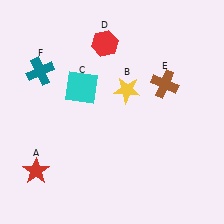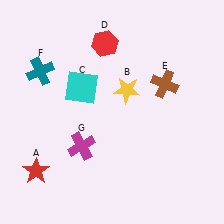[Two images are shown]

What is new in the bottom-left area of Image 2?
A magenta cross (G) was added in the bottom-left area of Image 2.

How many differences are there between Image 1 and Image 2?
There is 1 difference between the two images.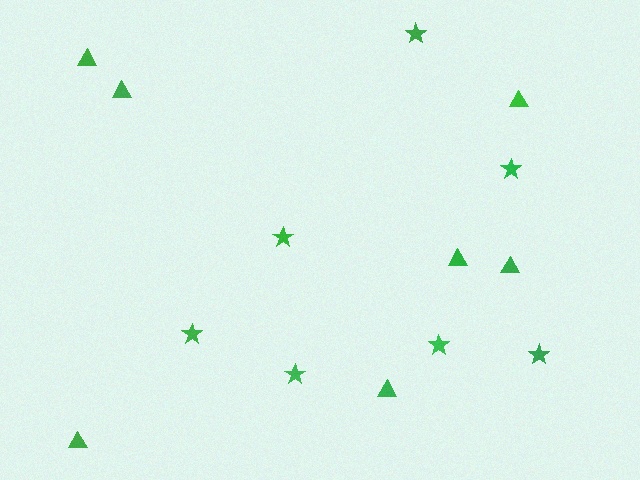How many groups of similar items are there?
There are 2 groups: one group of triangles (7) and one group of stars (7).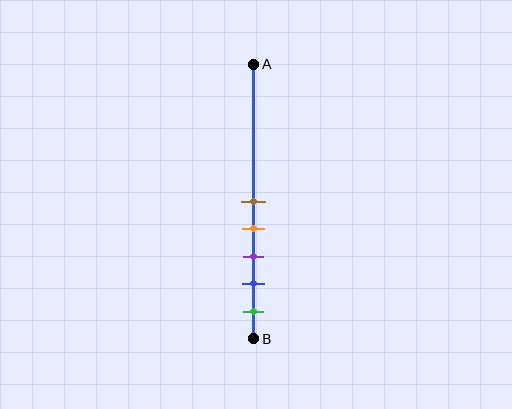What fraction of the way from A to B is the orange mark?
The orange mark is approximately 60% (0.6) of the way from A to B.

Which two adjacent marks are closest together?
The brown and orange marks are the closest adjacent pair.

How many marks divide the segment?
There are 5 marks dividing the segment.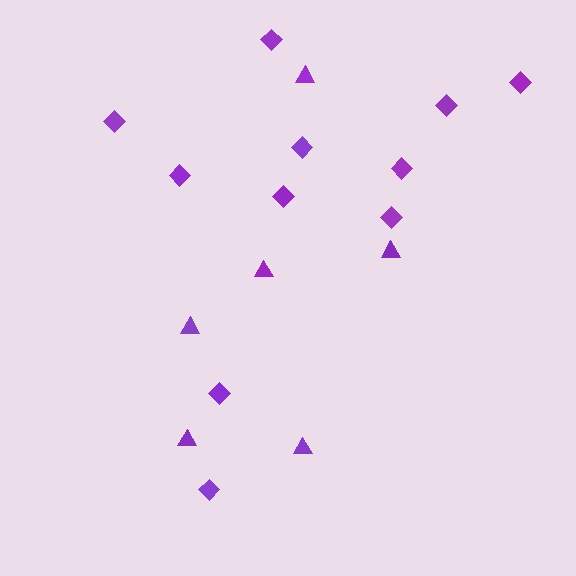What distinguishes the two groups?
There are 2 groups: one group of diamonds (11) and one group of triangles (6).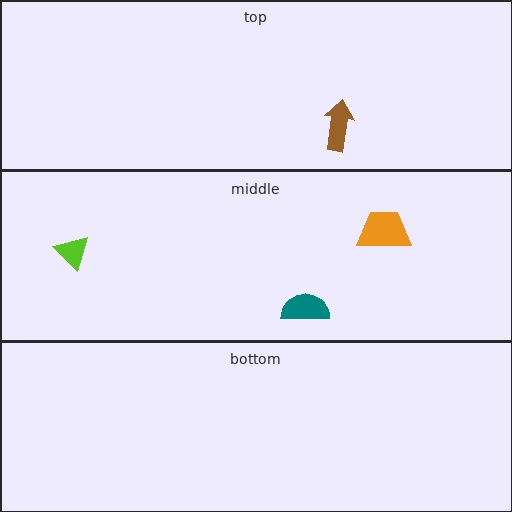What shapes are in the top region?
The brown arrow.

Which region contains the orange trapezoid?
The middle region.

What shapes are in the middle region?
The orange trapezoid, the teal semicircle, the lime triangle.